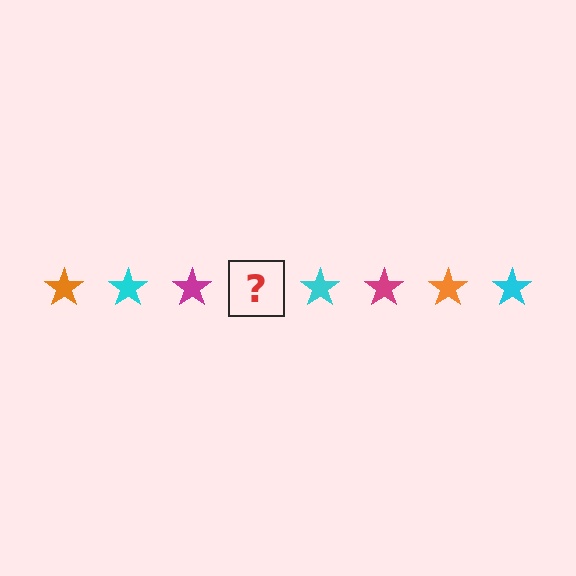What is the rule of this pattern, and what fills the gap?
The rule is that the pattern cycles through orange, cyan, magenta stars. The gap should be filled with an orange star.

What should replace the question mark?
The question mark should be replaced with an orange star.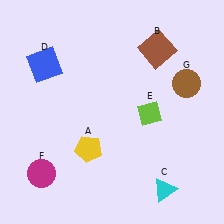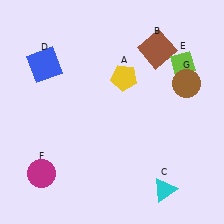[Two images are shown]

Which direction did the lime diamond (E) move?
The lime diamond (E) moved up.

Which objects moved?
The objects that moved are: the yellow pentagon (A), the lime diamond (E).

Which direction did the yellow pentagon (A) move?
The yellow pentagon (A) moved up.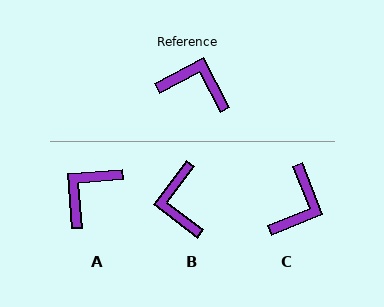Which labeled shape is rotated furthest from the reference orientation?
B, about 116 degrees away.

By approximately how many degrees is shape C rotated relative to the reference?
Approximately 96 degrees clockwise.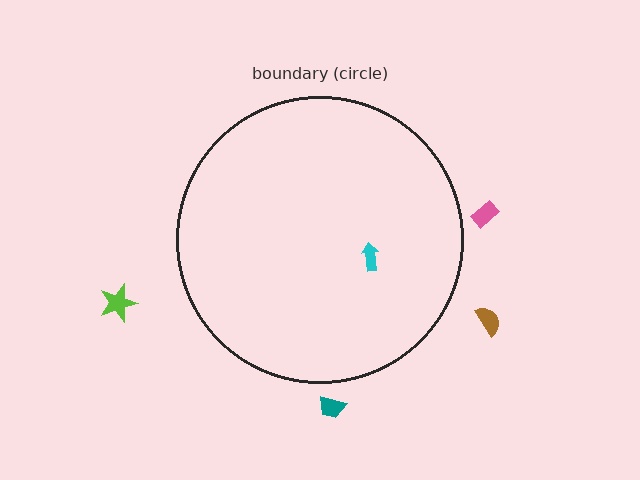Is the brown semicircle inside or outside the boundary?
Outside.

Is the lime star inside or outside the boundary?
Outside.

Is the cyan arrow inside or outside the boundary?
Inside.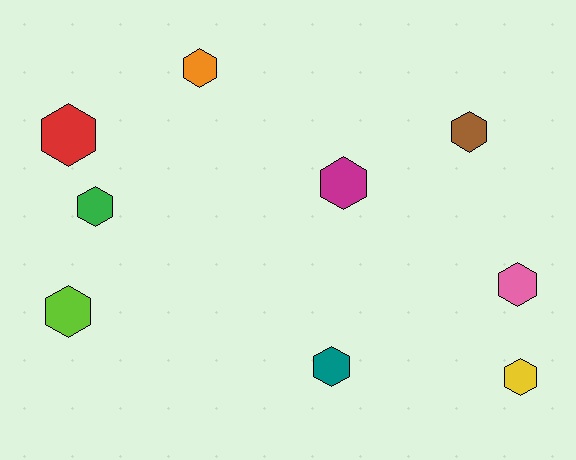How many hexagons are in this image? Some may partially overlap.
There are 9 hexagons.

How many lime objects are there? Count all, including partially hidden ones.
There is 1 lime object.